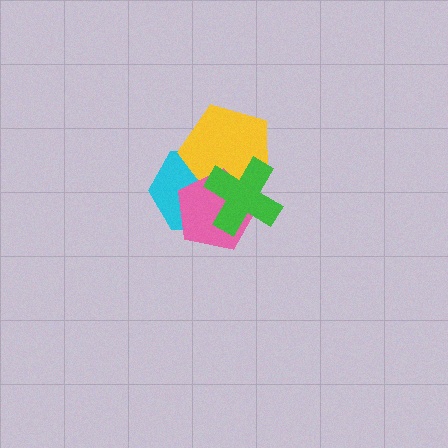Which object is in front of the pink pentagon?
The green cross is in front of the pink pentagon.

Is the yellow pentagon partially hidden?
Yes, it is partially covered by another shape.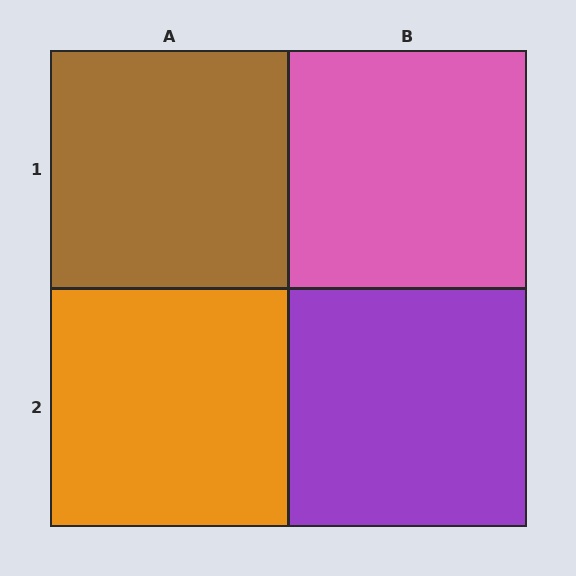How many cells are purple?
1 cell is purple.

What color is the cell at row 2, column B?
Purple.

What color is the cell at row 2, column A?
Orange.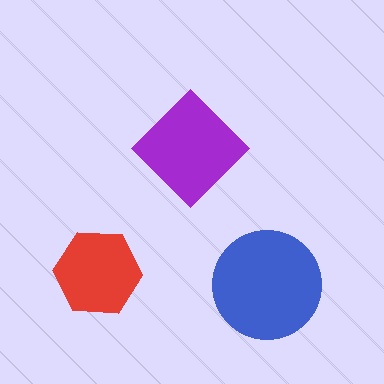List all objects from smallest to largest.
The red hexagon, the purple diamond, the blue circle.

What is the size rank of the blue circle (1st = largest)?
1st.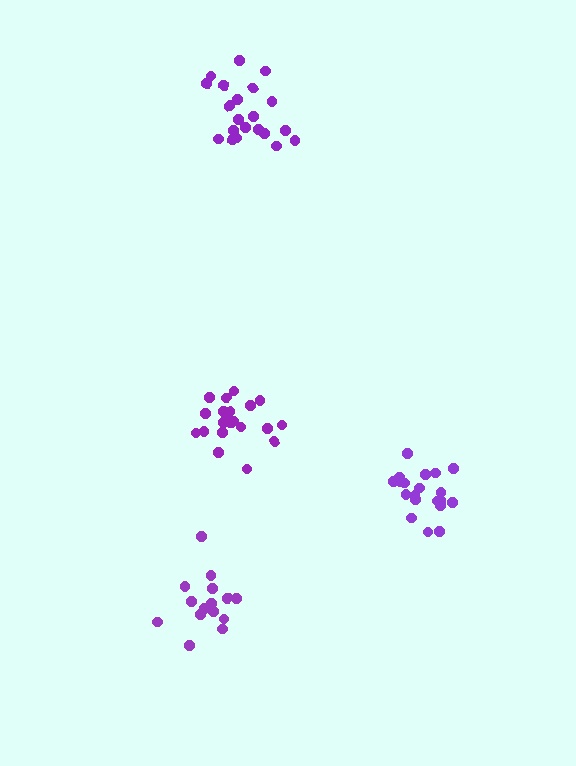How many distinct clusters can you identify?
There are 4 distinct clusters.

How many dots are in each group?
Group 1: 21 dots, Group 2: 20 dots, Group 3: 21 dots, Group 4: 15 dots (77 total).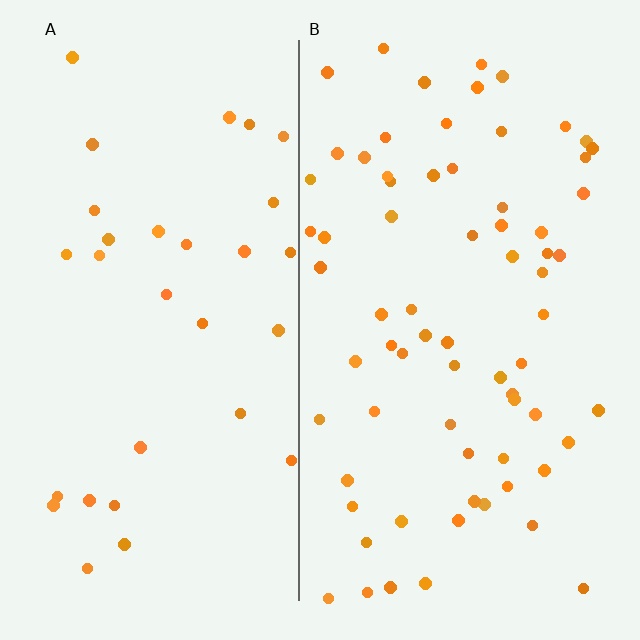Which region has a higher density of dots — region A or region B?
B (the right).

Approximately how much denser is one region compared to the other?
Approximately 2.3× — region B over region A.